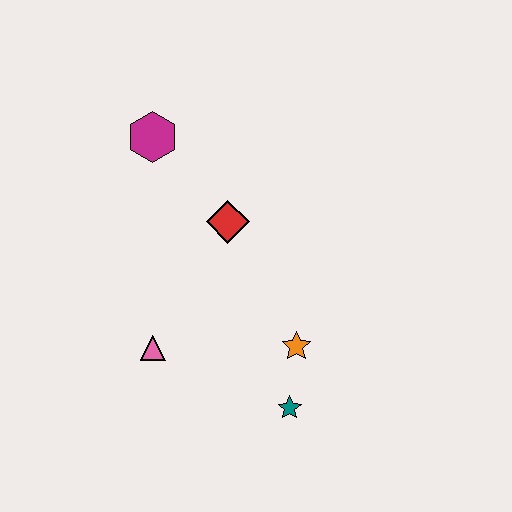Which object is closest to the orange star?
The teal star is closest to the orange star.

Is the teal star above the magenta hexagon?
No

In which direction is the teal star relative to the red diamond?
The teal star is below the red diamond.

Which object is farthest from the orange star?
The magenta hexagon is farthest from the orange star.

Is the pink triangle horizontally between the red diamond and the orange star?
No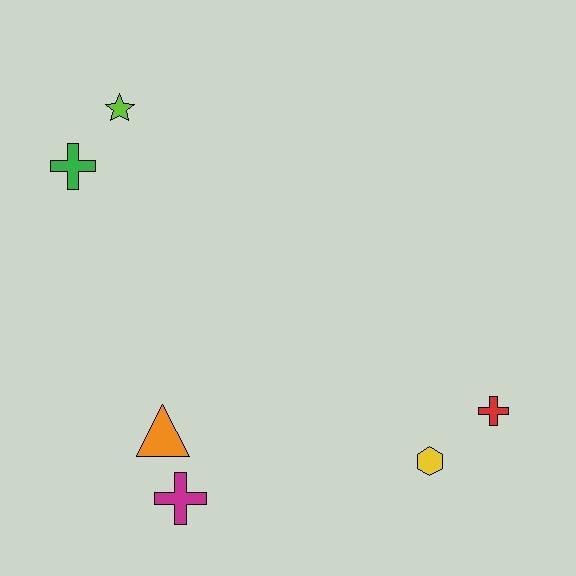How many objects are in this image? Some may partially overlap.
There are 6 objects.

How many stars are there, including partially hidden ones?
There is 1 star.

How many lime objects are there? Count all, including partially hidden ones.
There is 1 lime object.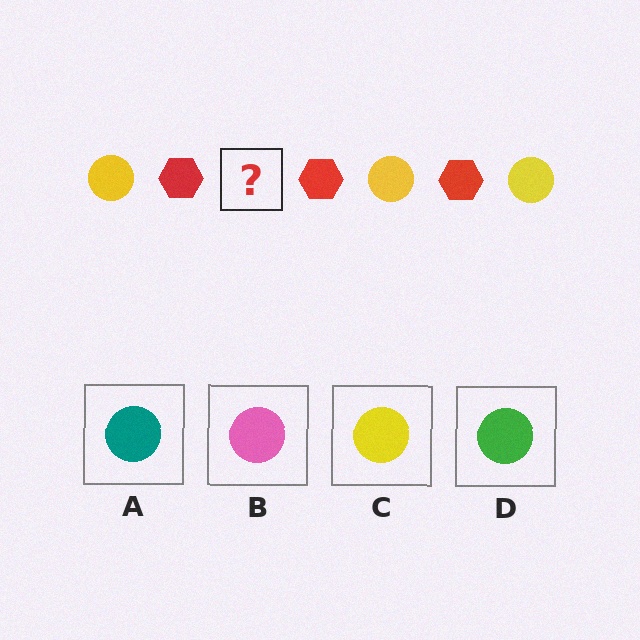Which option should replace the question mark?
Option C.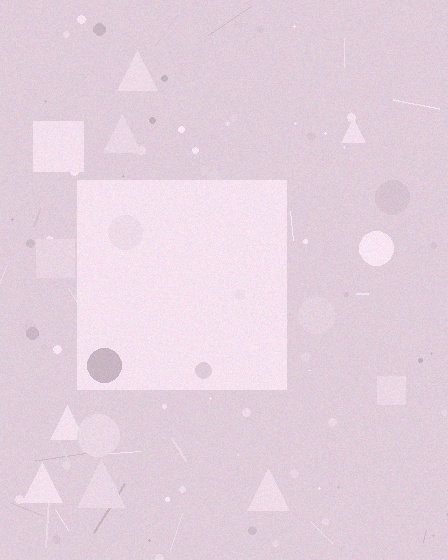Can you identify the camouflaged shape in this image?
The camouflaged shape is a square.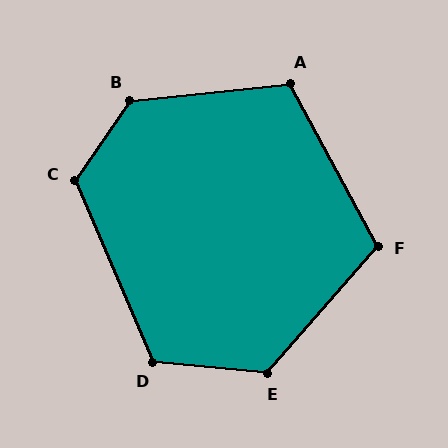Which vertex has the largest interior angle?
B, at approximately 130 degrees.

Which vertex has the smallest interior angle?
F, at approximately 111 degrees.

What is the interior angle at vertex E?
Approximately 125 degrees (obtuse).